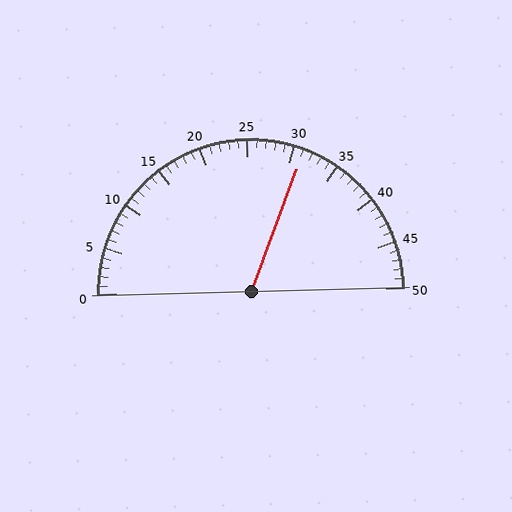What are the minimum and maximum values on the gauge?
The gauge ranges from 0 to 50.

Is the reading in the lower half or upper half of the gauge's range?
The reading is in the upper half of the range (0 to 50).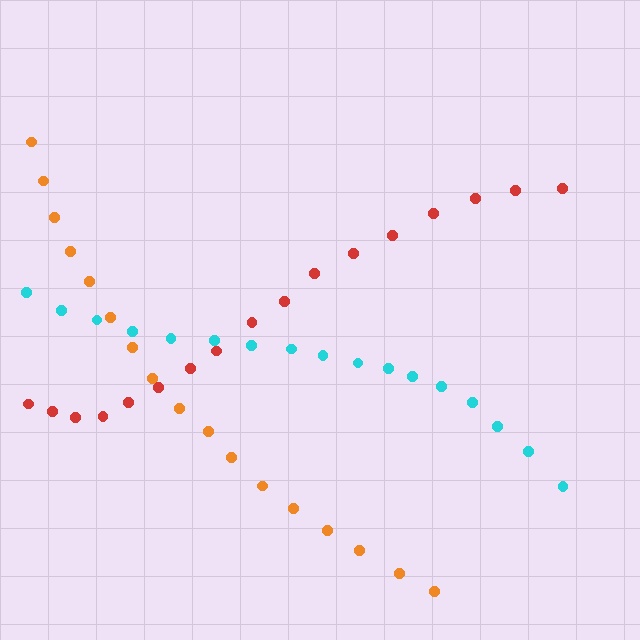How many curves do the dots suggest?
There are 3 distinct paths.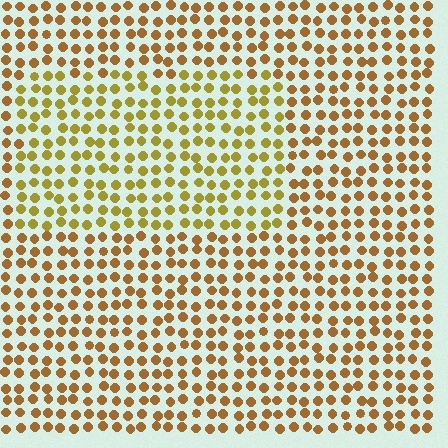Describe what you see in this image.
The image is filled with small brown elements in a uniform arrangement. A rectangle-shaped region is visible where the elements are tinted to a slightly different hue, forming a subtle color boundary.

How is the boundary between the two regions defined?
The boundary is defined purely by a slight shift in hue (about 25 degrees). Spacing, size, and orientation are identical on both sides.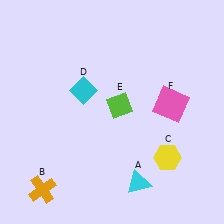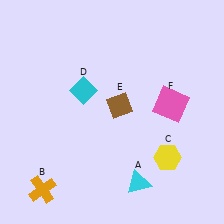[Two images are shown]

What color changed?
The diamond (E) changed from lime in Image 1 to brown in Image 2.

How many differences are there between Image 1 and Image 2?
There is 1 difference between the two images.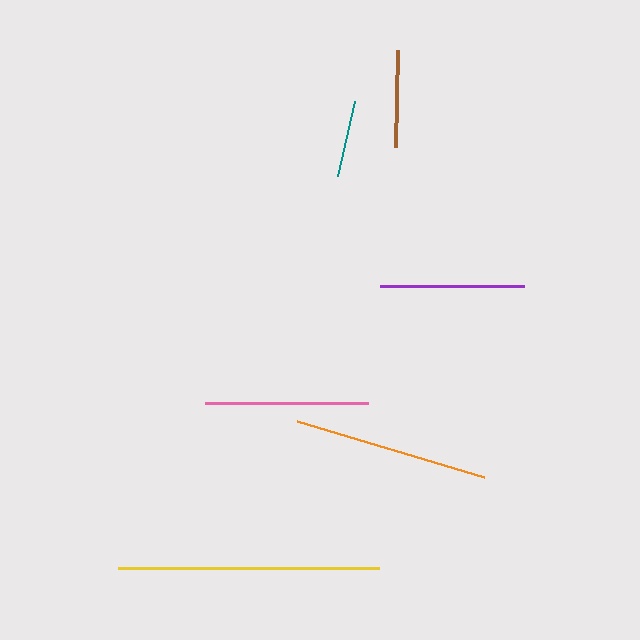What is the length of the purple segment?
The purple segment is approximately 144 pixels long.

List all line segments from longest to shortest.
From longest to shortest: yellow, orange, pink, purple, brown, teal.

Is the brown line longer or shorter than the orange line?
The orange line is longer than the brown line.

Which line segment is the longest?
The yellow line is the longest at approximately 260 pixels.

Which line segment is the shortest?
The teal line is the shortest at approximately 76 pixels.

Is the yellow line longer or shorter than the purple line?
The yellow line is longer than the purple line.